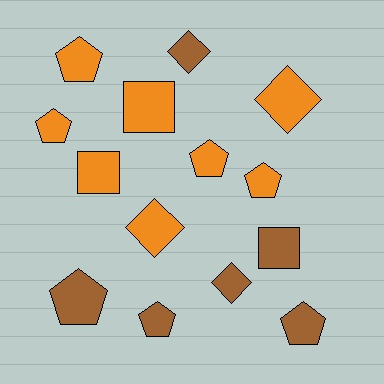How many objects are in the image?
There are 14 objects.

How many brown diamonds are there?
There are 2 brown diamonds.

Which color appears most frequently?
Orange, with 8 objects.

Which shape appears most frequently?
Pentagon, with 7 objects.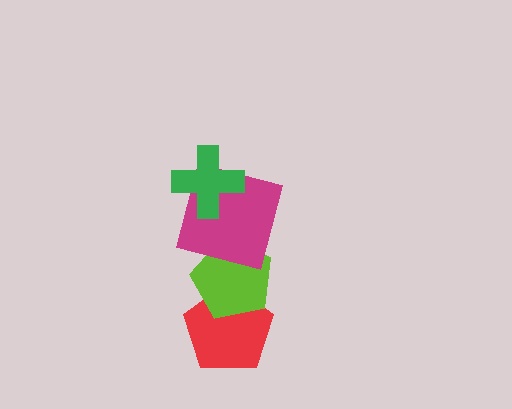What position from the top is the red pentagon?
The red pentagon is 4th from the top.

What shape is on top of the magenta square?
The green cross is on top of the magenta square.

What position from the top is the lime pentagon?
The lime pentagon is 3rd from the top.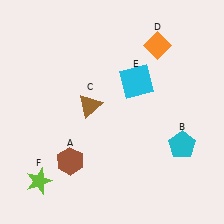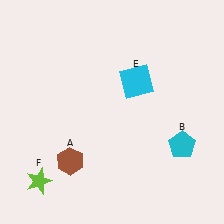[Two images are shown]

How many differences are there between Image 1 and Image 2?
There are 2 differences between the two images.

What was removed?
The orange diamond (D), the brown triangle (C) were removed in Image 2.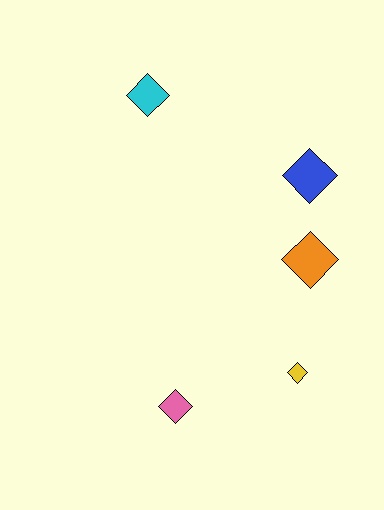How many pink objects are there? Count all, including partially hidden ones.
There is 1 pink object.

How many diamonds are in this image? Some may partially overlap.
There are 5 diamonds.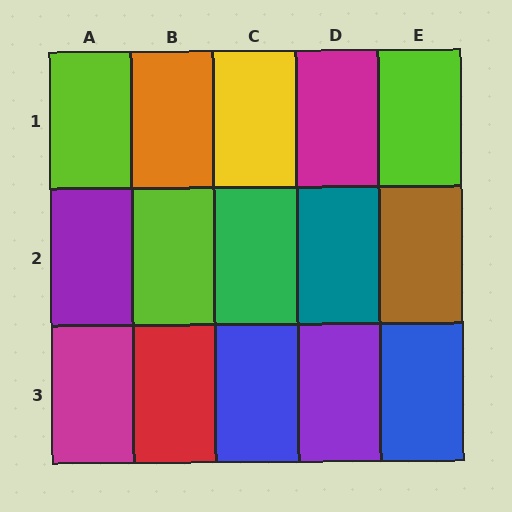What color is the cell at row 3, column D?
Purple.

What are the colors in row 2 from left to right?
Purple, lime, green, teal, brown.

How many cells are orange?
1 cell is orange.